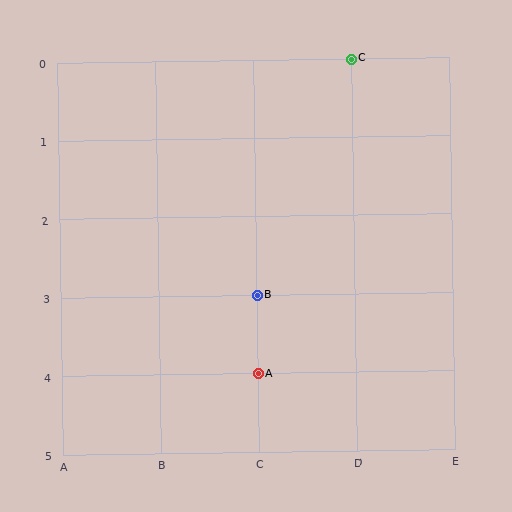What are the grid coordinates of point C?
Point C is at grid coordinates (D, 0).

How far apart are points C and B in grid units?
Points C and B are 1 column and 3 rows apart (about 3.2 grid units diagonally).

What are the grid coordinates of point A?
Point A is at grid coordinates (C, 4).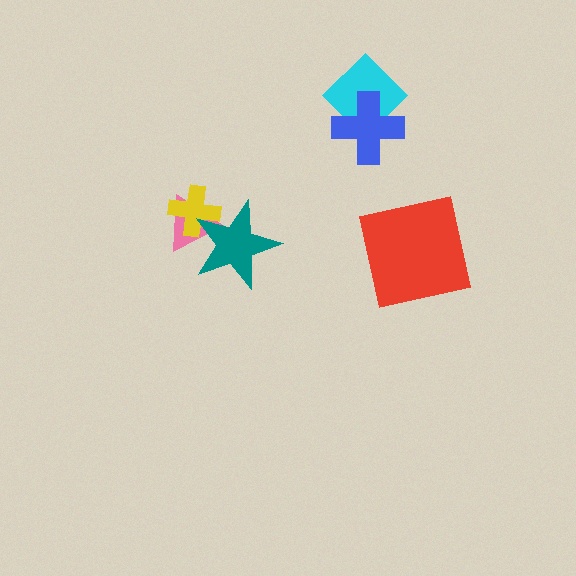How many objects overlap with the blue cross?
1 object overlaps with the blue cross.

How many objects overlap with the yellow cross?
2 objects overlap with the yellow cross.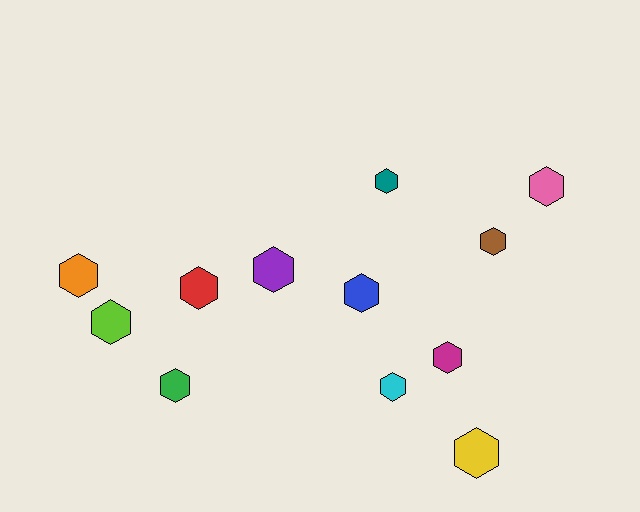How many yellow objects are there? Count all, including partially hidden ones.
There is 1 yellow object.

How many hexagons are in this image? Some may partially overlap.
There are 12 hexagons.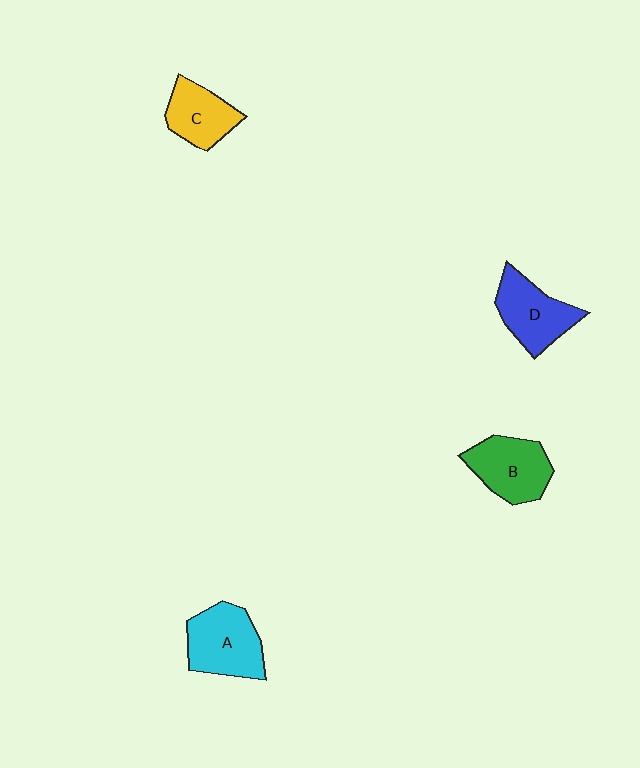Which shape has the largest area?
Shape A (cyan).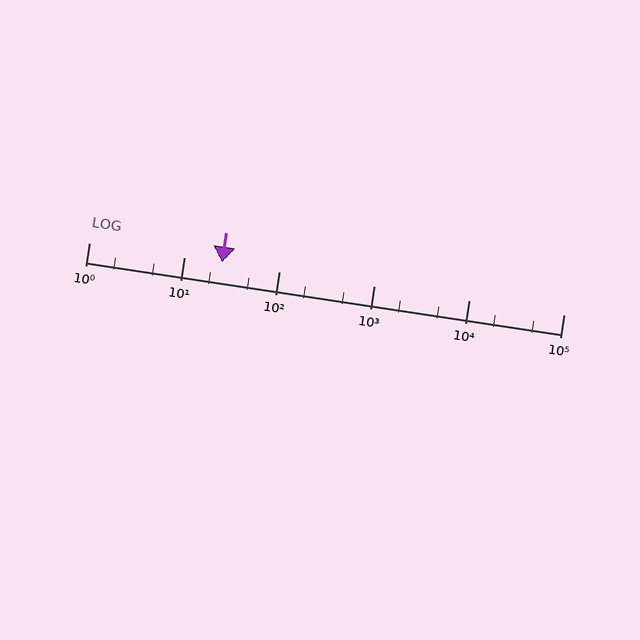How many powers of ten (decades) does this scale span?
The scale spans 5 decades, from 1 to 100000.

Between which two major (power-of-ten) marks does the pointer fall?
The pointer is between 10 and 100.